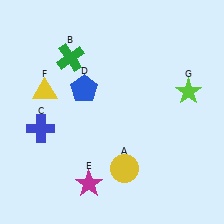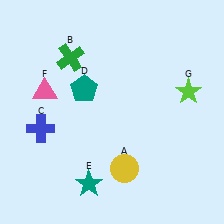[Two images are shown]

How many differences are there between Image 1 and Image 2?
There are 3 differences between the two images.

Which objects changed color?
D changed from blue to teal. E changed from magenta to teal. F changed from yellow to pink.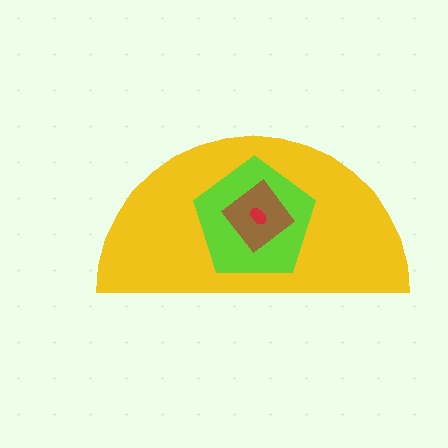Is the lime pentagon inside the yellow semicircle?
Yes.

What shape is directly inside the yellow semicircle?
The lime pentagon.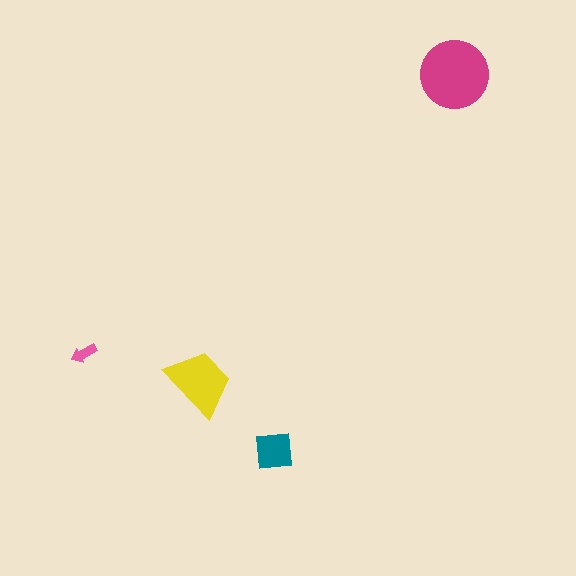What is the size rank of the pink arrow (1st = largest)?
4th.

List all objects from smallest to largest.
The pink arrow, the teal square, the yellow trapezoid, the magenta circle.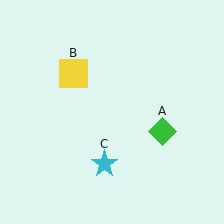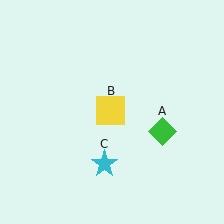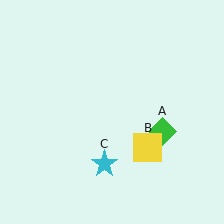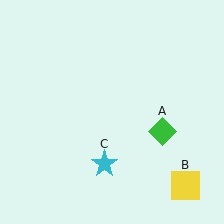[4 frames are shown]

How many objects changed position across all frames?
1 object changed position: yellow square (object B).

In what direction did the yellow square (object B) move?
The yellow square (object B) moved down and to the right.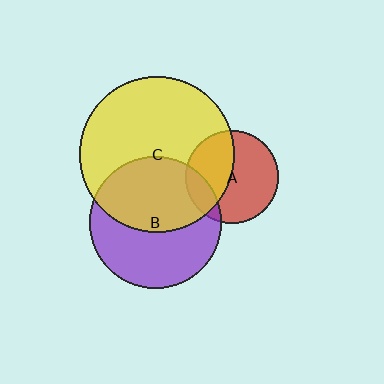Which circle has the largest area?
Circle C (yellow).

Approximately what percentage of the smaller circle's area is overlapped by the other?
Approximately 45%.